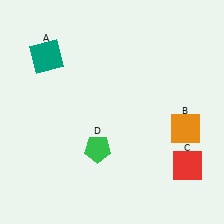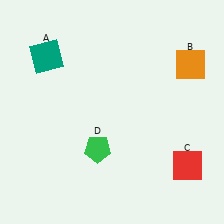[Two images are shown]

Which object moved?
The orange square (B) moved up.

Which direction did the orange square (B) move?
The orange square (B) moved up.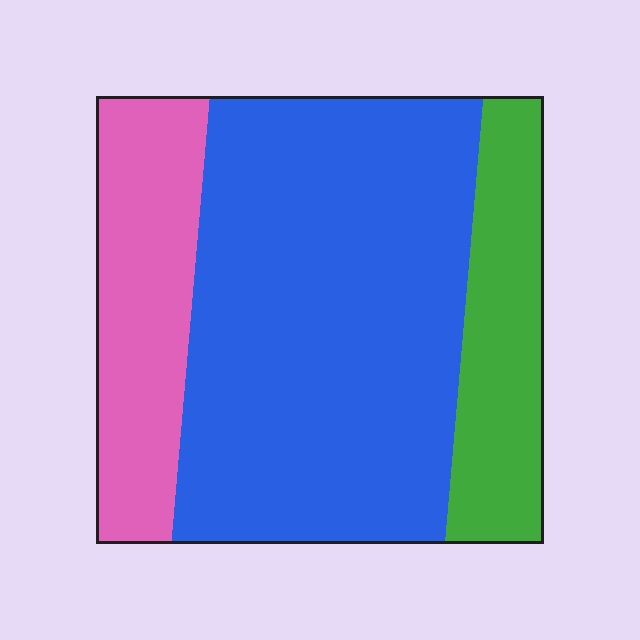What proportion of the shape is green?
Green takes up about one sixth (1/6) of the shape.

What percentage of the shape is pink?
Pink takes up between a sixth and a third of the shape.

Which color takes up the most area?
Blue, at roughly 60%.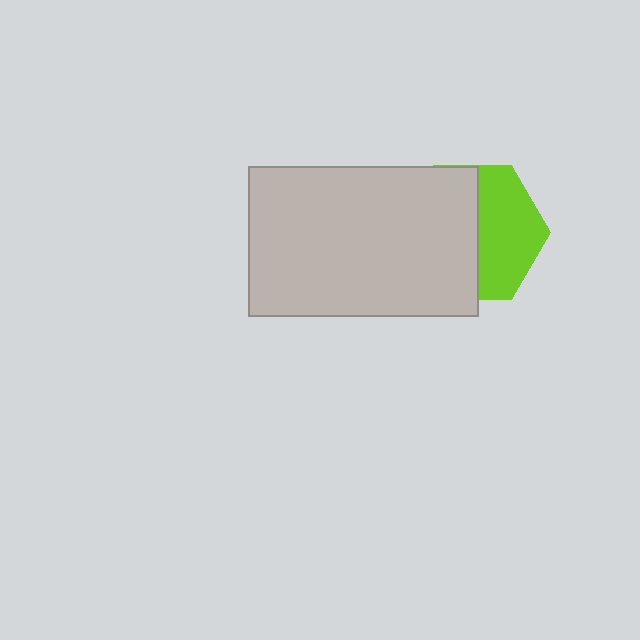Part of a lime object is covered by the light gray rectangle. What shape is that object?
It is a hexagon.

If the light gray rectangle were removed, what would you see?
You would see the complete lime hexagon.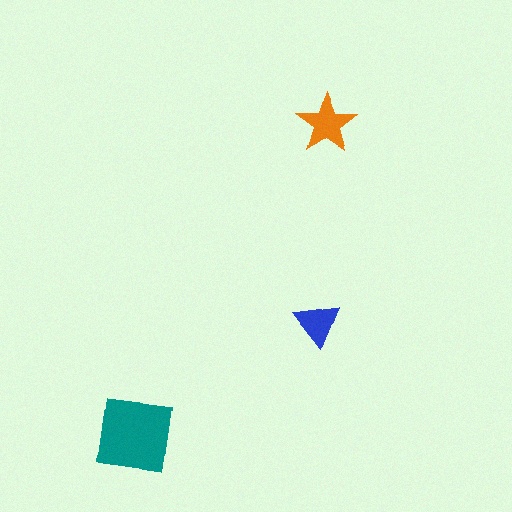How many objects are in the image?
There are 3 objects in the image.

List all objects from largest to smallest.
The teal square, the orange star, the blue triangle.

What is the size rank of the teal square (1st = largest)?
1st.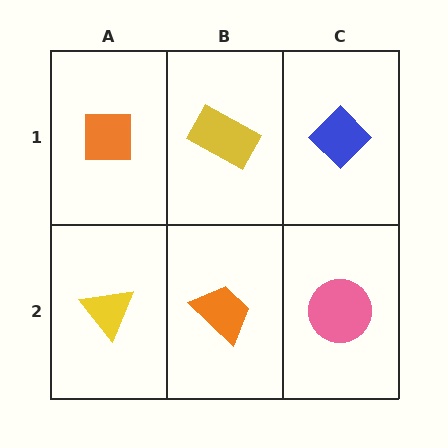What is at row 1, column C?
A blue diamond.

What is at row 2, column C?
A pink circle.